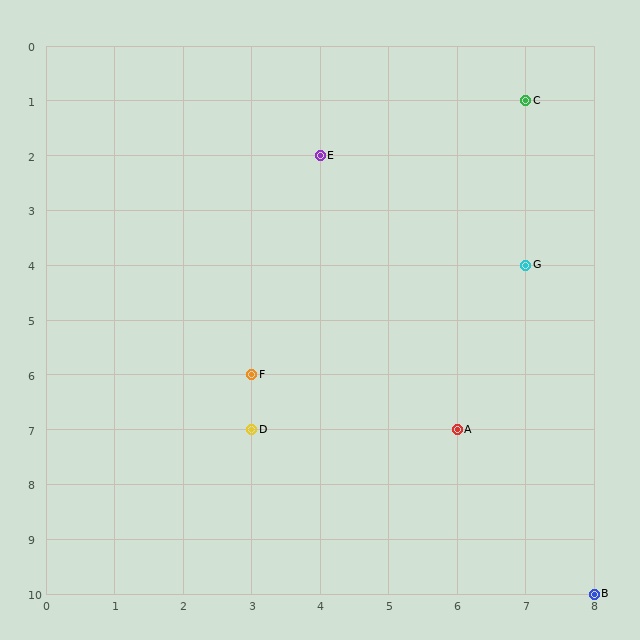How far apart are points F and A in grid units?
Points F and A are 3 columns and 1 row apart (about 3.2 grid units diagonally).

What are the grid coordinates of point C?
Point C is at grid coordinates (7, 1).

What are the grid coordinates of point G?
Point G is at grid coordinates (7, 4).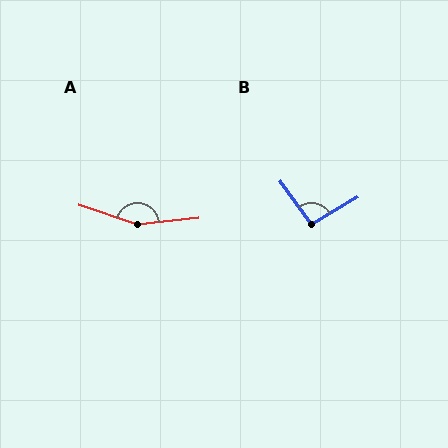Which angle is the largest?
A, at approximately 155 degrees.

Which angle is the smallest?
B, at approximately 95 degrees.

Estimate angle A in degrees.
Approximately 155 degrees.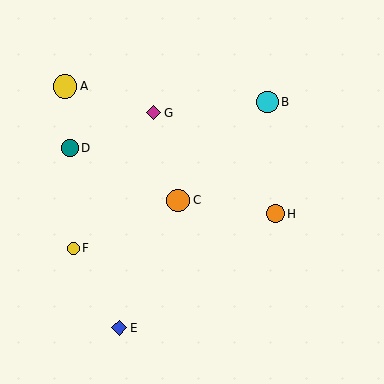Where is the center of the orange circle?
The center of the orange circle is at (178, 200).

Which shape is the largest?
The yellow circle (labeled A) is the largest.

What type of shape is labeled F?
Shape F is a yellow circle.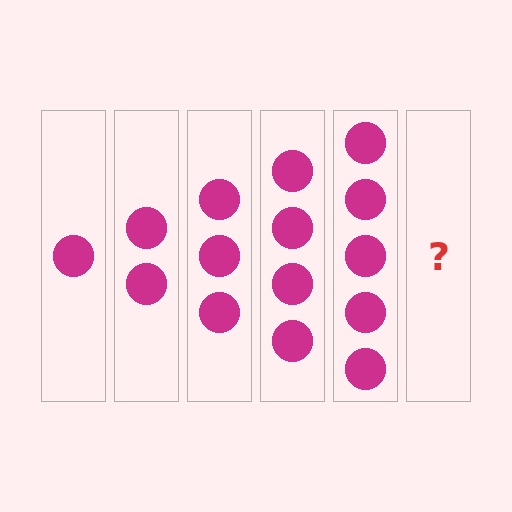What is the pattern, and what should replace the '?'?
The pattern is that each step adds one more circle. The '?' should be 6 circles.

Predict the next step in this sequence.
The next step is 6 circles.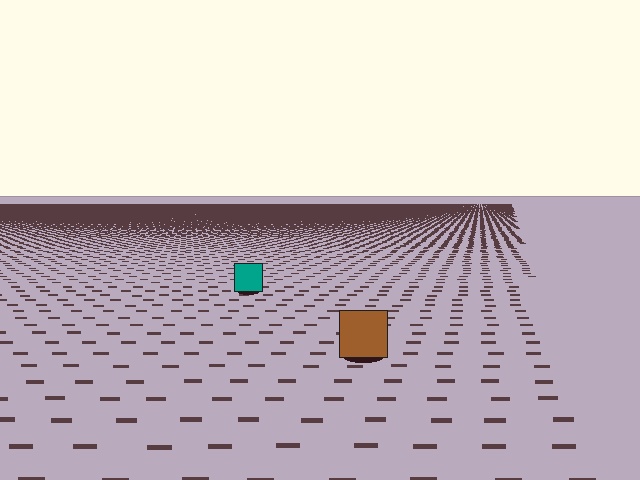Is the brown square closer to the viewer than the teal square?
Yes. The brown square is closer — you can tell from the texture gradient: the ground texture is coarser near it.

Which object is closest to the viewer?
The brown square is closest. The texture marks near it are larger and more spread out.